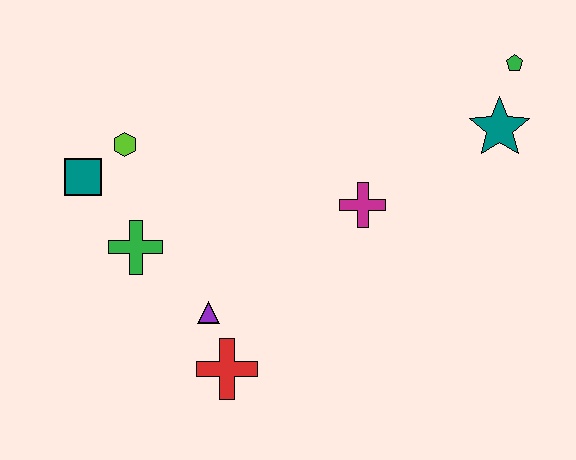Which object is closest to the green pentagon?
The teal star is closest to the green pentagon.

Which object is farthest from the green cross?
The green pentagon is farthest from the green cross.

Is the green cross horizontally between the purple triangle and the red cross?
No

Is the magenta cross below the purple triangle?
No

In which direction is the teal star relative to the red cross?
The teal star is to the right of the red cross.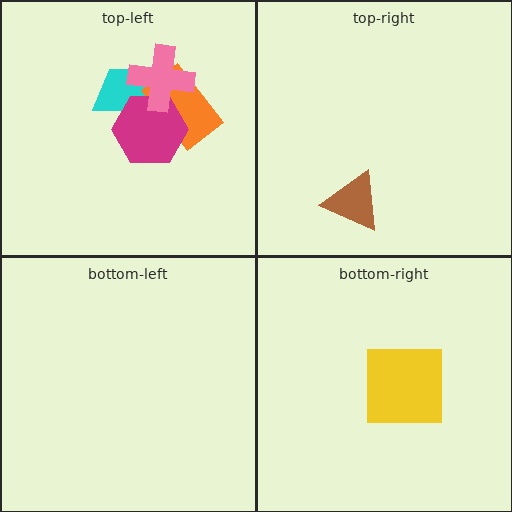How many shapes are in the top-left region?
4.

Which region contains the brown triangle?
The top-right region.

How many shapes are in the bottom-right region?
1.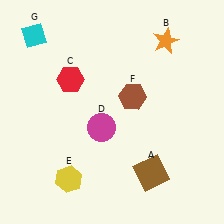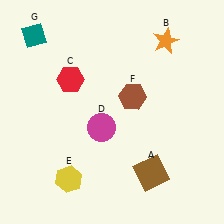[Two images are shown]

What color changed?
The diamond (G) changed from cyan in Image 1 to teal in Image 2.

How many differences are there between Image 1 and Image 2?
There is 1 difference between the two images.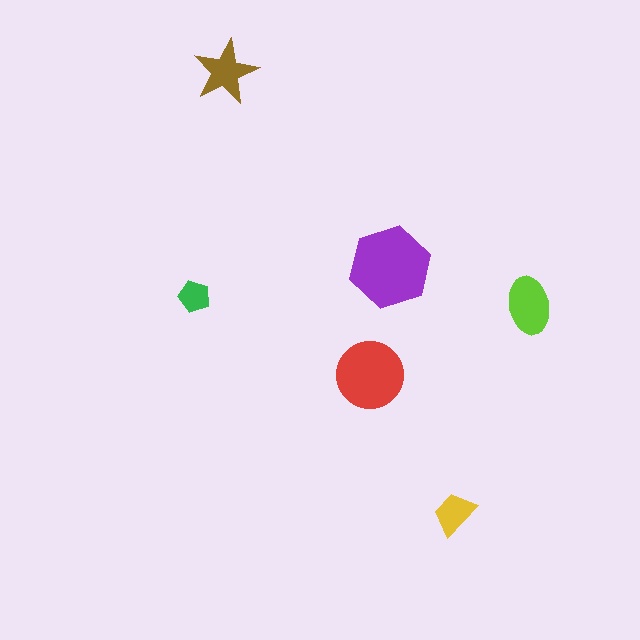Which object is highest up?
The brown star is topmost.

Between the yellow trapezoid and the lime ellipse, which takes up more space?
The lime ellipse.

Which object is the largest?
The purple hexagon.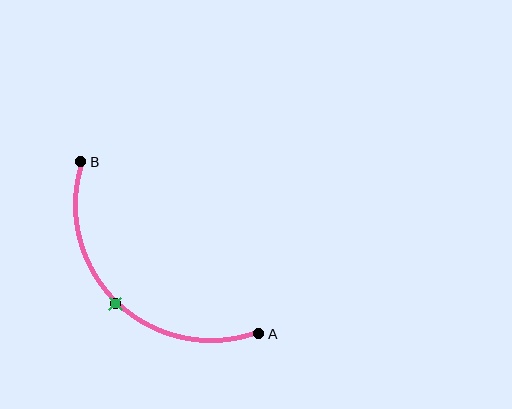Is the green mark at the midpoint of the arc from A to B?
Yes. The green mark lies on the arc at equal arc-length from both A and B — it is the arc midpoint.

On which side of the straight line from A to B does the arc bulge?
The arc bulges below and to the left of the straight line connecting A and B.